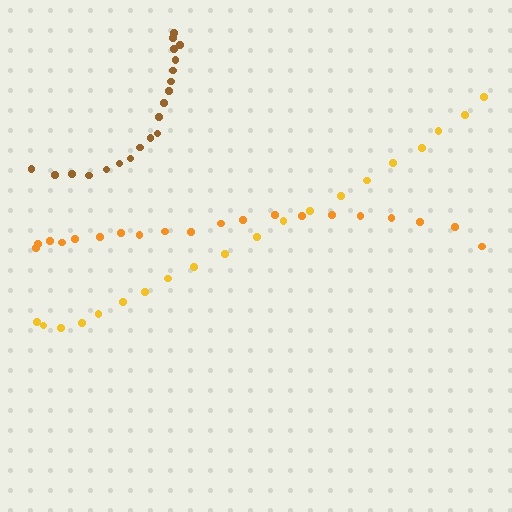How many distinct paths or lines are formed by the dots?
There are 3 distinct paths.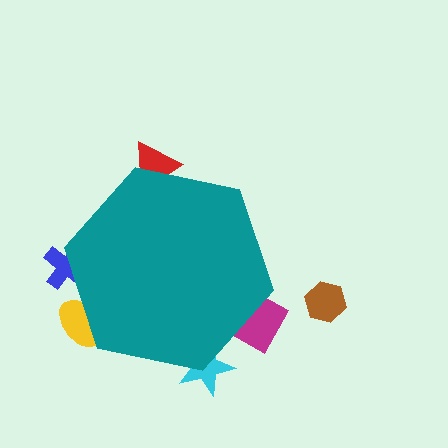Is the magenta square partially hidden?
Yes, the magenta square is partially hidden behind the teal hexagon.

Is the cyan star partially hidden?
Yes, the cyan star is partially hidden behind the teal hexagon.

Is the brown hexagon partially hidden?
No, the brown hexagon is fully visible.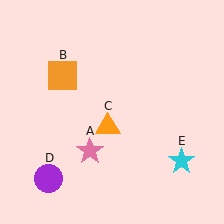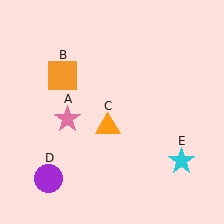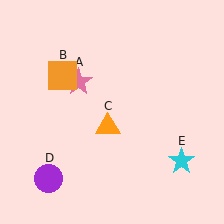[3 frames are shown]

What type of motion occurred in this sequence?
The pink star (object A) rotated clockwise around the center of the scene.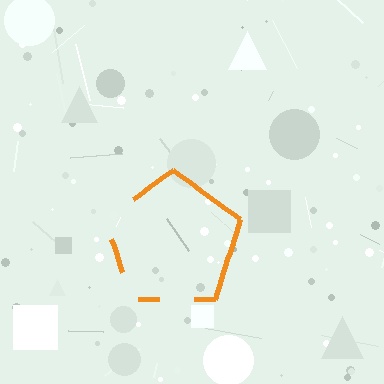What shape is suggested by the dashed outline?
The dashed outline suggests a pentagon.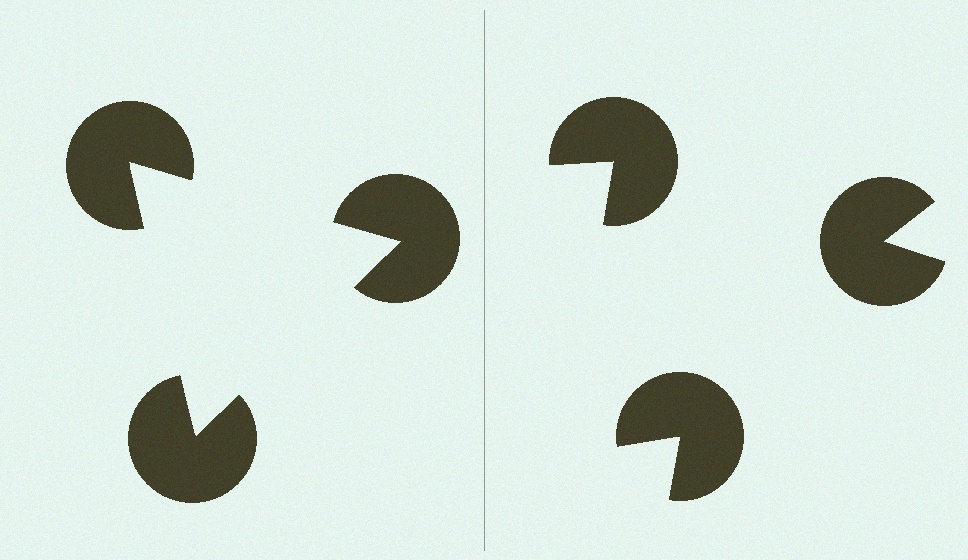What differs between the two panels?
The pac-man discs are positioned identically on both sides; only the wedge orientations differ. On the left they align to a triangle; on the right they are misaligned.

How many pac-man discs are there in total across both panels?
6 — 3 on each side.